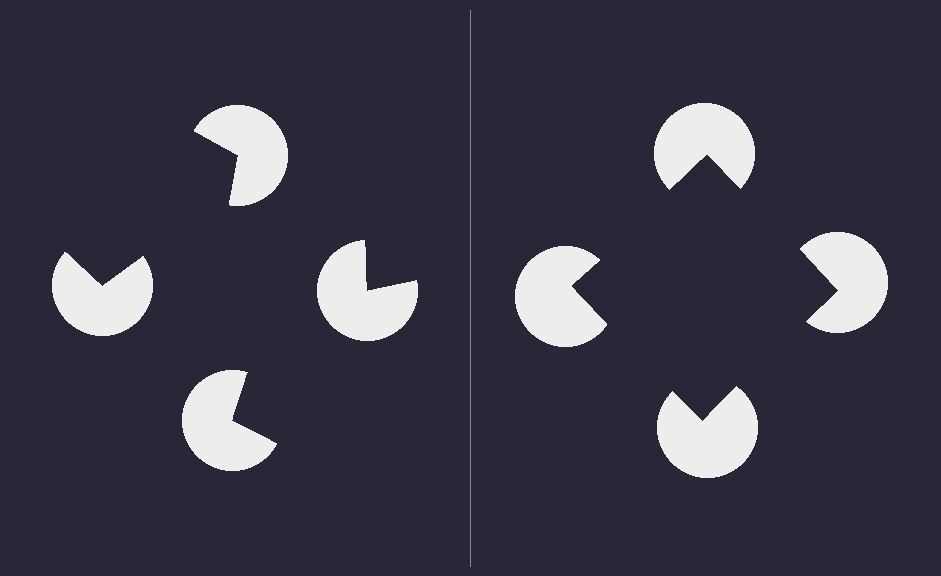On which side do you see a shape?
An illusory square appears on the right side. On the left side the wedge cuts are rotated, so no coherent shape forms.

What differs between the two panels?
The pac-man discs are positioned identically on both sides; only the wedge orientations differ. On the right they align to a square; on the left they are misaligned.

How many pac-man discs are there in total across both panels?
8 — 4 on each side.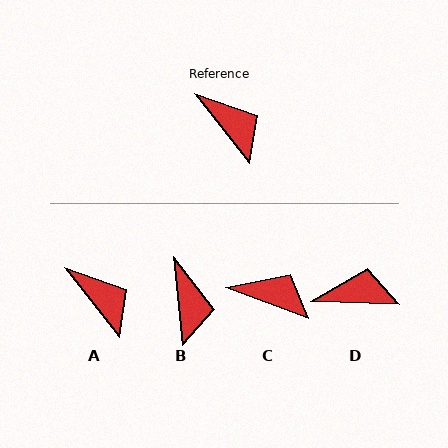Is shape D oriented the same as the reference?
No, it is off by about 50 degrees.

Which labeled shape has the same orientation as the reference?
A.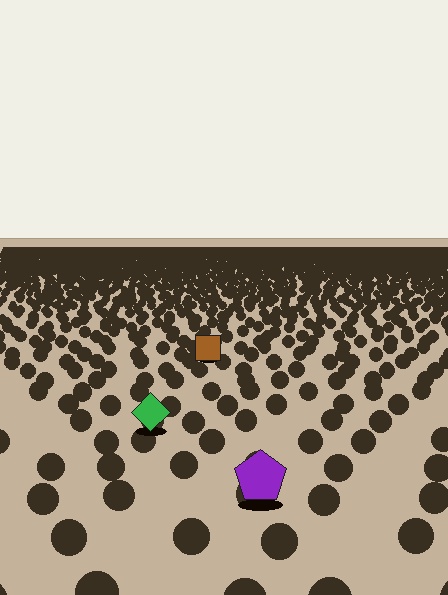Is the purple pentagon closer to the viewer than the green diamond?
Yes. The purple pentagon is closer — you can tell from the texture gradient: the ground texture is coarser near it.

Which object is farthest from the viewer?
The brown square is farthest from the viewer. It appears smaller and the ground texture around it is denser.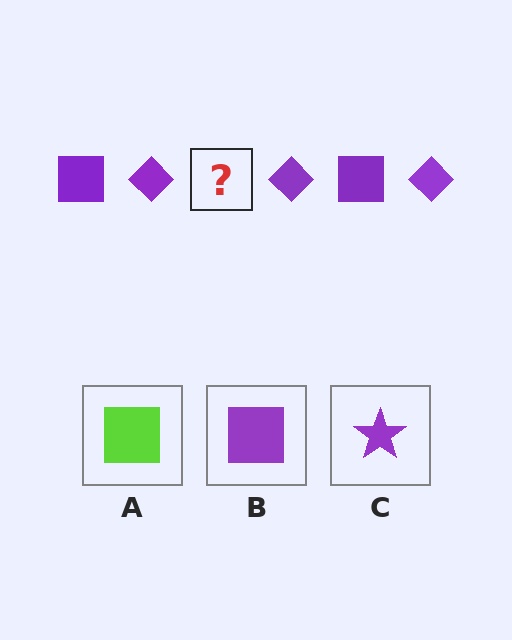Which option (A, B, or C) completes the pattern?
B.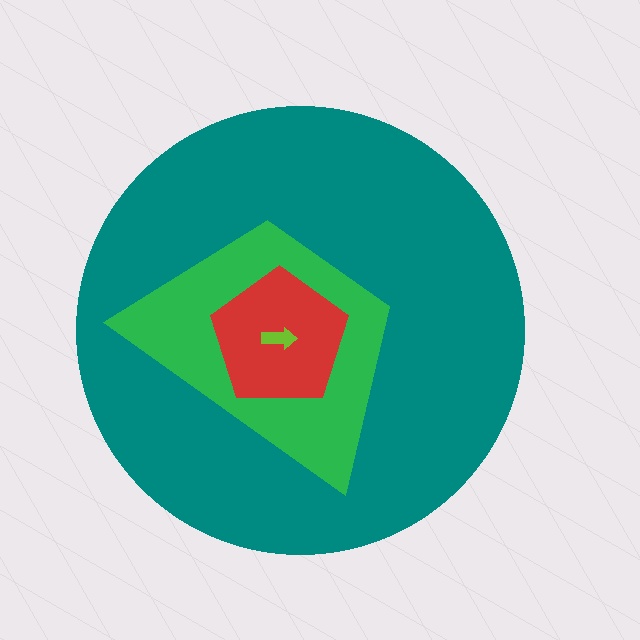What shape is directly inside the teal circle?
The green trapezoid.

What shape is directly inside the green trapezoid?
The red pentagon.